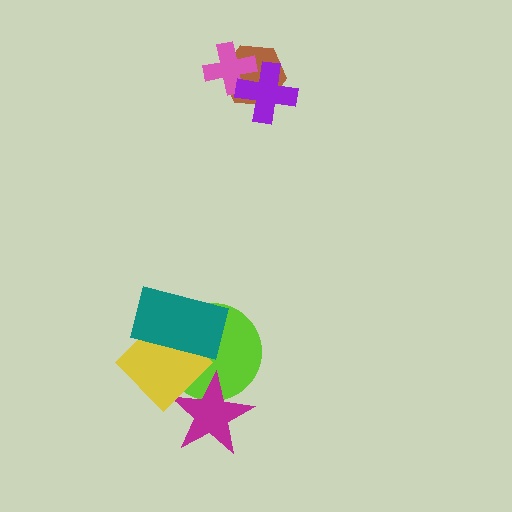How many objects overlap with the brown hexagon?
2 objects overlap with the brown hexagon.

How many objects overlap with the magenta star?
2 objects overlap with the magenta star.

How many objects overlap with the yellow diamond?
3 objects overlap with the yellow diamond.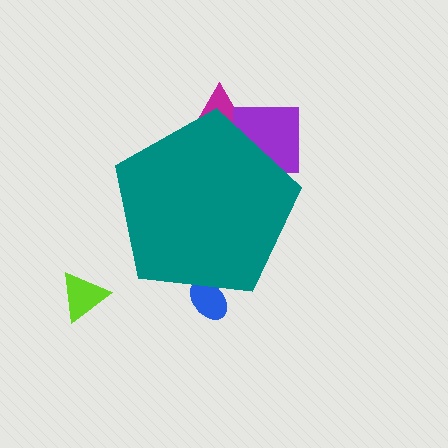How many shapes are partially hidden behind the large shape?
4 shapes are partially hidden.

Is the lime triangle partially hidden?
No, the lime triangle is fully visible.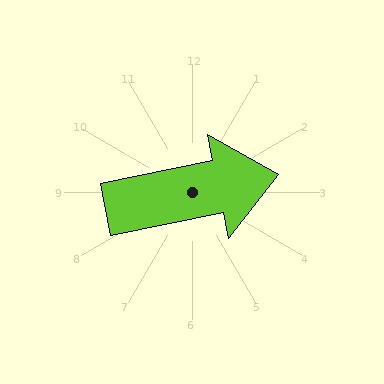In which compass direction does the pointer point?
East.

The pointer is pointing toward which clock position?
Roughly 3 o'clock.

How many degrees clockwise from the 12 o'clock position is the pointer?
Approximately 79 degrees.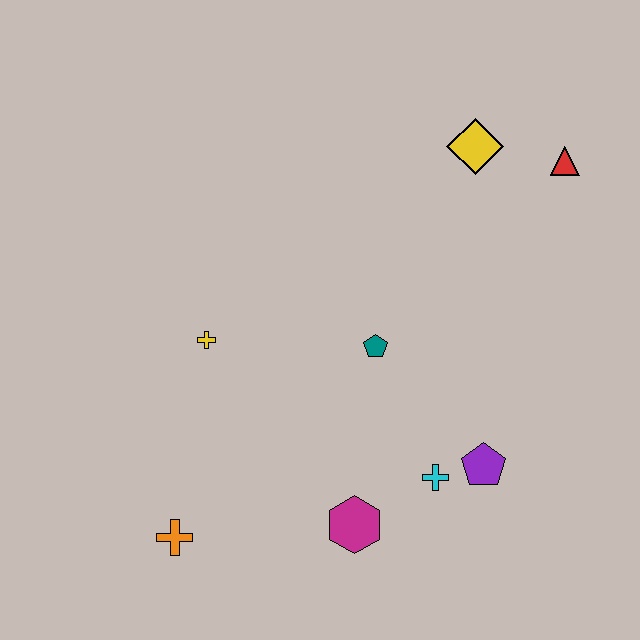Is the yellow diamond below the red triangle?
No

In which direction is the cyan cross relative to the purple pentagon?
The cyan cross is to the left of the purple pentagon.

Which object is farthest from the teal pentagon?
The orange cross is farthest from the teal pentagon.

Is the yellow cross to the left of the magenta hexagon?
Yes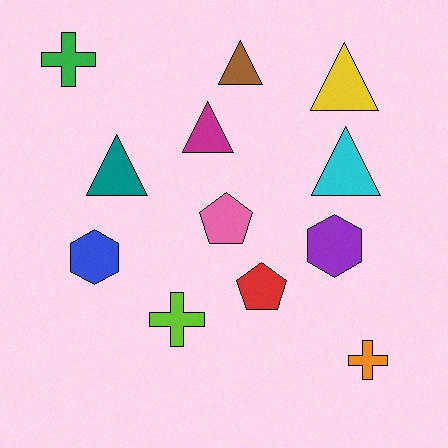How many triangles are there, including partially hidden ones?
There are 5 triangles.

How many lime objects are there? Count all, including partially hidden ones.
There is 1 lime object.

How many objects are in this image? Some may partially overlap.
There are 12 objects.